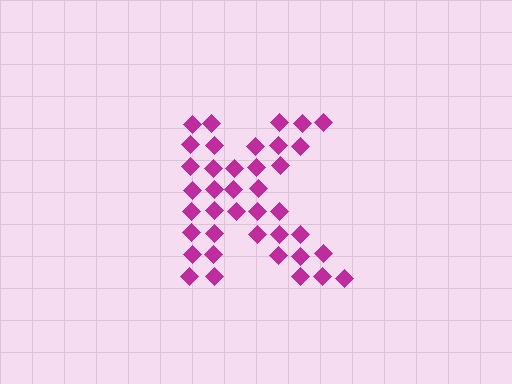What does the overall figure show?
The overall figure shows the letter K.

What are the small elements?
The small elements are diamonds.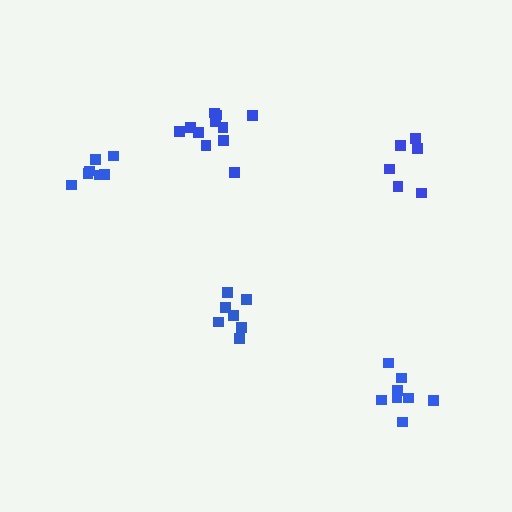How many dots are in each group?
Group 1: 7 dots, Group 2: 6 dots, Group 3: 11 dots, Group 4: 7 dots, Group 5: 8 dots (39 total).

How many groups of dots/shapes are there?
There are 5 groups.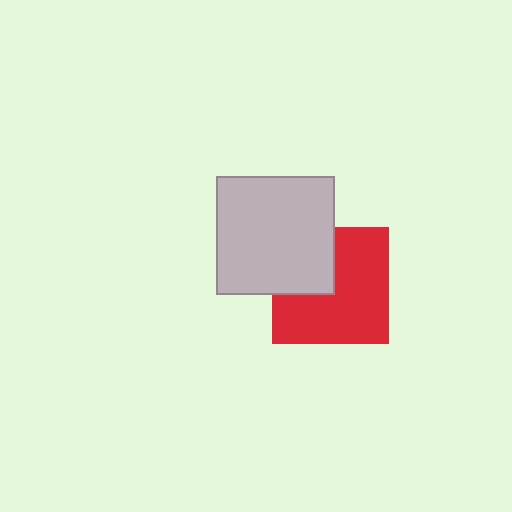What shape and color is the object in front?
The object in front is a light gray rectangle.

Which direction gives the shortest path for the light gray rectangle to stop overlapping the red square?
Moving toward the upper-left gives the shortest separation.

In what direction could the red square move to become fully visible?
The red square could move toward the lower-right. That would shift it out from behind the light gray rectangle entirely.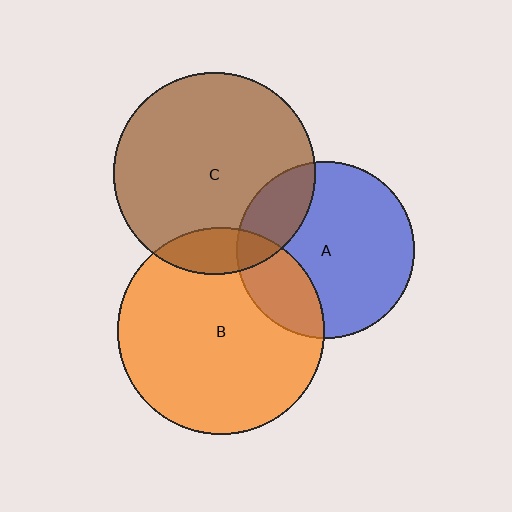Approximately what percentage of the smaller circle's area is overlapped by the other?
Approximately 20%.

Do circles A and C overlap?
Yes.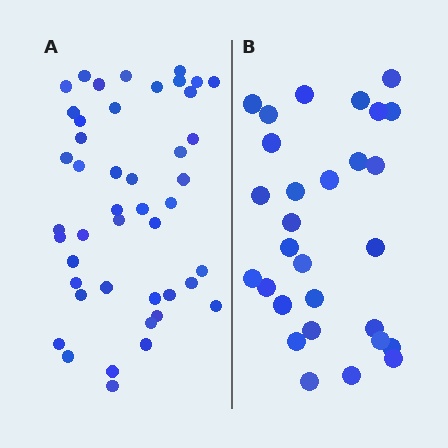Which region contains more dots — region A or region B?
Region A (the left region) has more dots.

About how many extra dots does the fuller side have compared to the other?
Region A has approximately 15 more dots than region B.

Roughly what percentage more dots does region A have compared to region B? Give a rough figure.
About 55% more.